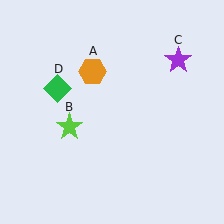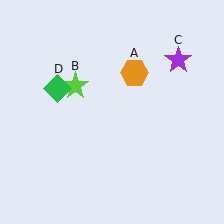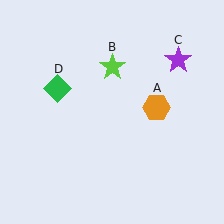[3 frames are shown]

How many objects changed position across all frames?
2 objects changed position: orange hexagon (object A), lime star (object B).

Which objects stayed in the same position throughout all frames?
Purple star (object C) and green diamond (object D) remained stationary.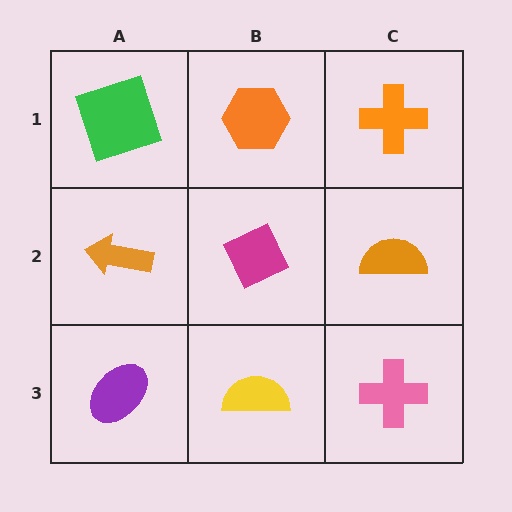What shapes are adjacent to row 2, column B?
An orange hexagon (row 1, column B), a yellow semicircle (row 3, column B), an orange arrow (row 2, column A), an orange semicircle (row 2, column C).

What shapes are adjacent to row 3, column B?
A magenta diamond (row 2, column B), a purple ellipse (row 3, column A), a pink cross (row 3, column C).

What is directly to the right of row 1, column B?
An orange cross.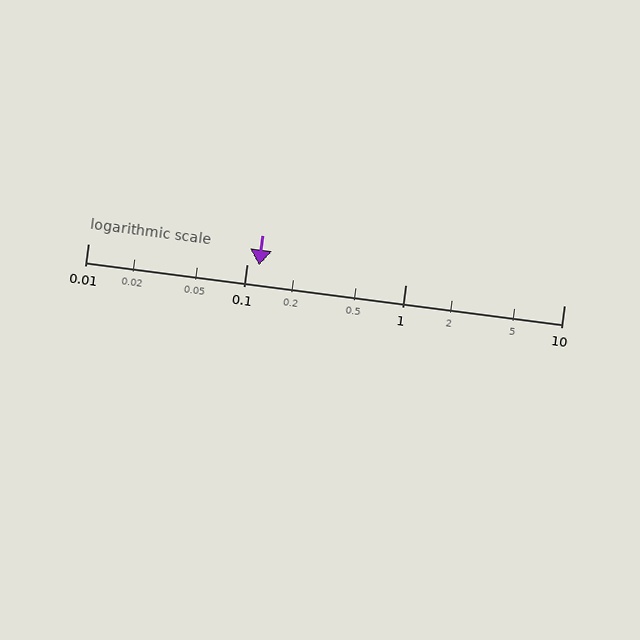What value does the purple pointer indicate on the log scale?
The pointer indicates approximately 0.12.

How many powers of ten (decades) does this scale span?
The scale spans 3 decades, from 0.01 to 10.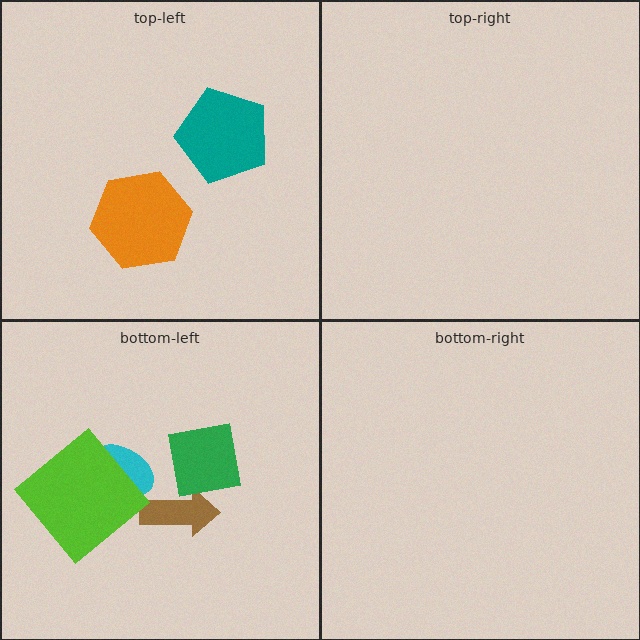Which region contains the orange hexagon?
The top-left region.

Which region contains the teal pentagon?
The top-left region.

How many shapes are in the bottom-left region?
4.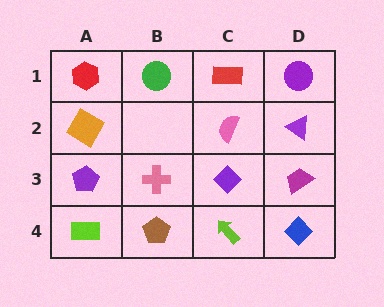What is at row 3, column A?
A purple pentagon.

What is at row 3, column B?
A pink cross.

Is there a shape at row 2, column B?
No, that cell is empty.